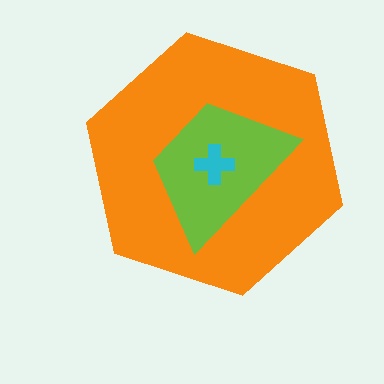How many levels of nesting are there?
3.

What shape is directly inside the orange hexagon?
The lime trapezoid.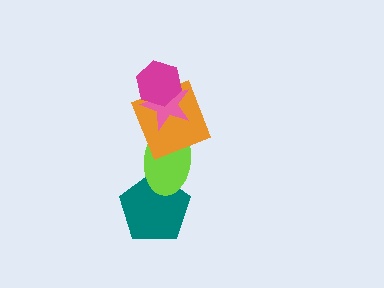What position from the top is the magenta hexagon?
The magenta hexagon is 1st from the top.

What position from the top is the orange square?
The orange square is 3rd from the top.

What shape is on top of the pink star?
The magenta hexagon is on top of the pink star.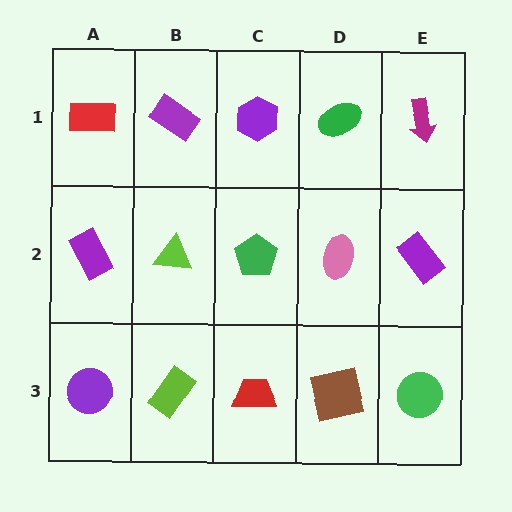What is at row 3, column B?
A lime rectangle.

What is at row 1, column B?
A purple rectangle.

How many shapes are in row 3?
5 shapes.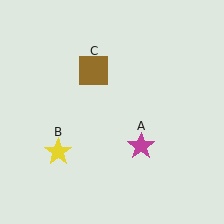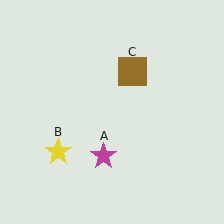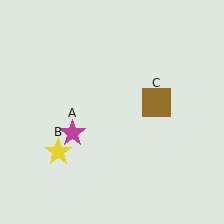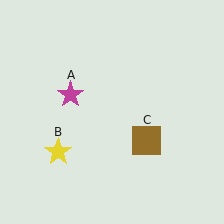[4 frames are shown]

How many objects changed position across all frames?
2 objects changed position: magenta star (object A), brown square (object C).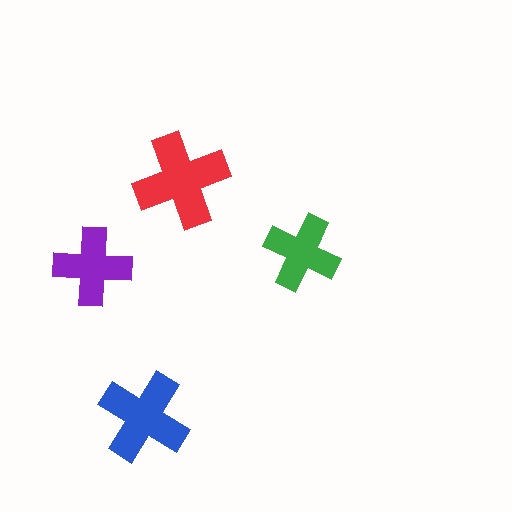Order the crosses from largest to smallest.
the red one, the blue one, the purple one, the green one.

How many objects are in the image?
There are 4 objects in the image.